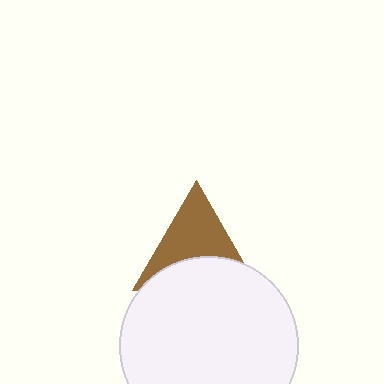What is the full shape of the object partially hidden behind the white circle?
The partially hidden object is a brown triangle.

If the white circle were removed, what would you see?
You would see the complete brown triangle.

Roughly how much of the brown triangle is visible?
About half of it is visible (roughly 56%).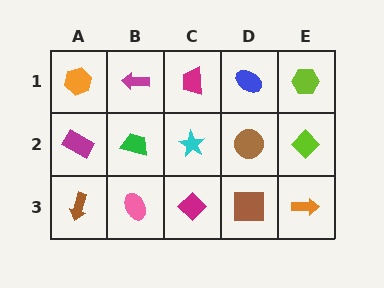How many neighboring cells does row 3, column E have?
2.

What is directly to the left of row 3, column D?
A magenta diamond.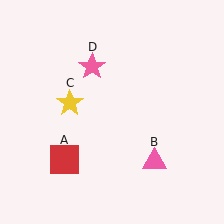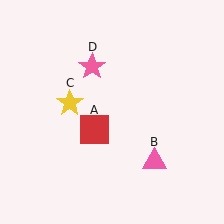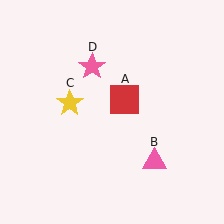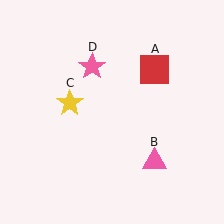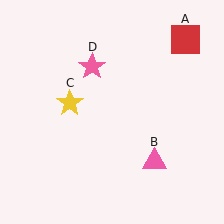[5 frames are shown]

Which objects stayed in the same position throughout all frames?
Pink triangle (object B) and yellow star (object C) and pink star (object D) remained stationary.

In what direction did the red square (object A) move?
The red square (object A) moved up and to the right.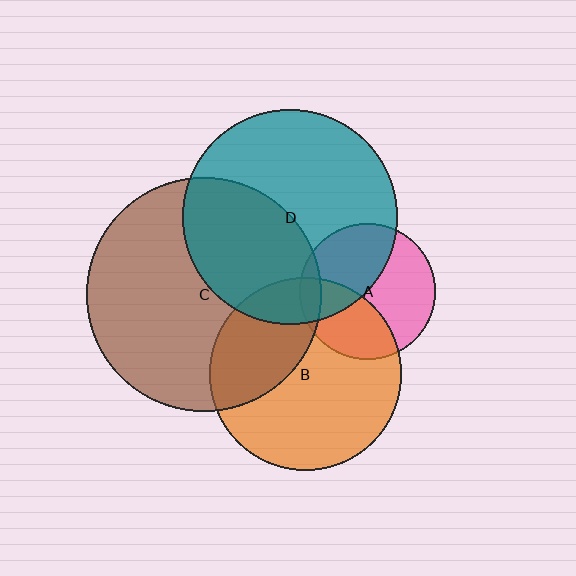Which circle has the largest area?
Circle C (brown).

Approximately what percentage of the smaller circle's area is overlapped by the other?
Approximately 45%.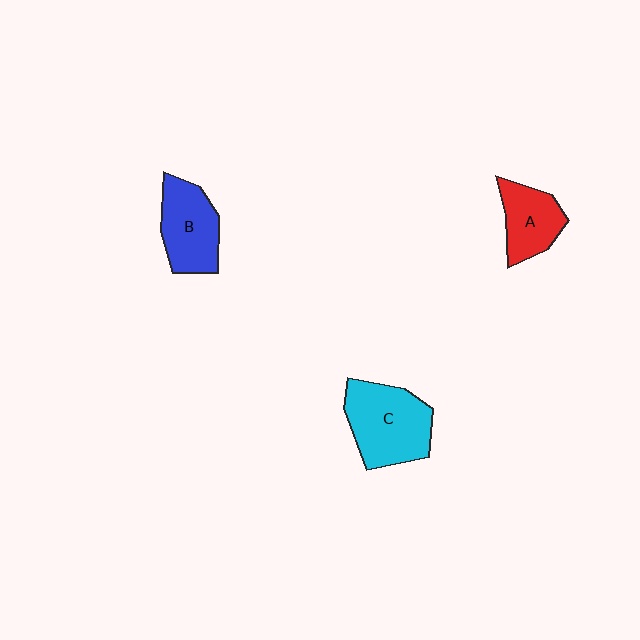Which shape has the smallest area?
Shape A (red).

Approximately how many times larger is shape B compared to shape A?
Approximately 1.2 times.